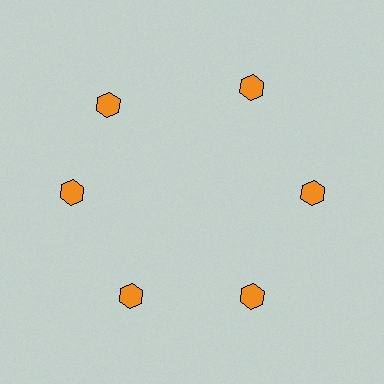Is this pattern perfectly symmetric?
No. The 6 orange hexagons are arranged in a ring, but one element near the 11 o'clock position is rotated out of alignment along the ring, breaking the 6-fold rotational symmetry.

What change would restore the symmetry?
The symmetry would be restored by rotating it back into even spacing with its neighbors so that all 6 hexagons sit at equal angles and equal distance from the center.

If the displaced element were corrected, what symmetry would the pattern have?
It would have 6-fold rotational symmetry — the pattern would map onto itself every 60 degrees.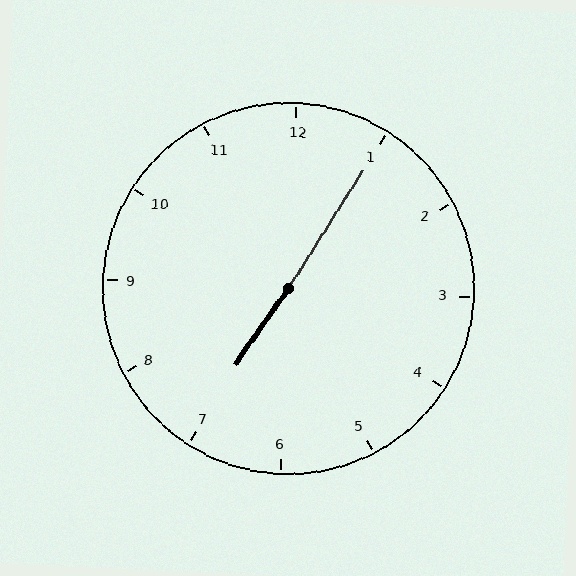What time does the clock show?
7:05.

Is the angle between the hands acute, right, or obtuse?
It is obtuse.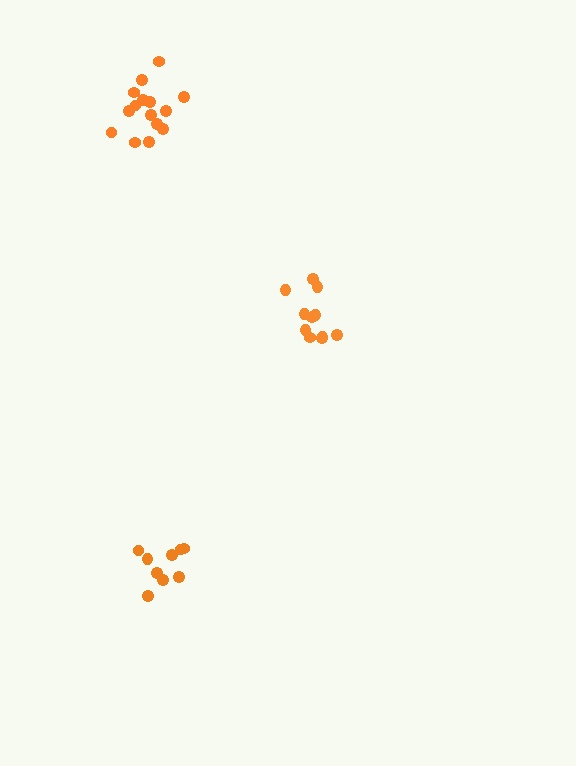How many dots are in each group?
Group 1: 9 dots, Group 2: 15 dots, Group 3: 11 dots (35 total).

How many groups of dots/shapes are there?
There are 3 groups.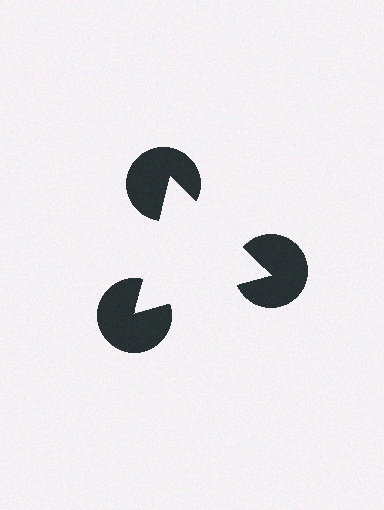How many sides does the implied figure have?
3 sides.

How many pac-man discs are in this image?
There are 3 — one at each vertex of the illusory triangle.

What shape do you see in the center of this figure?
An illusory triangle — its edges are inferred from the aligned wedge cuts in the pac-man discs, not physically drawn.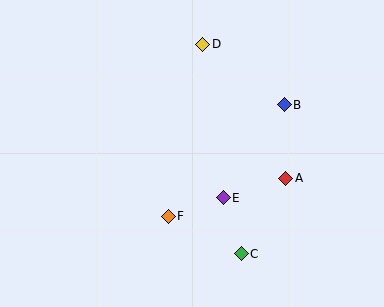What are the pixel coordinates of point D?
Point D is at (203, 44).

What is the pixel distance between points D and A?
The distance between D and A is 158 pixels.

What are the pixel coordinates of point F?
Point F is at (168, 216).